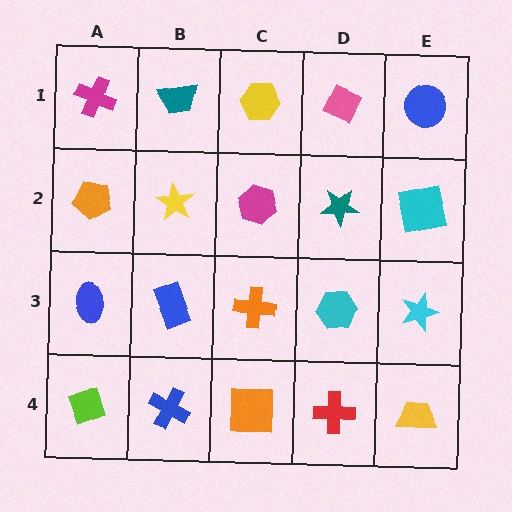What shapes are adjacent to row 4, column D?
A cyan hexagon (row 3, column D), an orange square (row 4, column C), a yellow trapezoid (row 4, column E).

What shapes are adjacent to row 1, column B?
A yellow star (row 2, column B), a magenta cross (row 1, column A), a yellow hexagon (row 1, column C).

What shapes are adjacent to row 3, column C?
A magenta hexagon (row 2, column C), an orange square (row 4, column C), a blue rectangle (row 3, column B), a cyan hexagon (row 3, column D).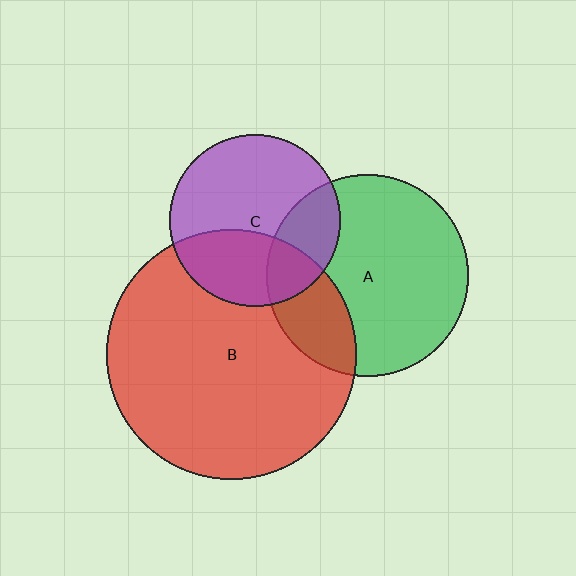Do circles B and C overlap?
Yes.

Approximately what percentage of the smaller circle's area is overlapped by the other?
Approximately 35%.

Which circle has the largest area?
Circle B (red).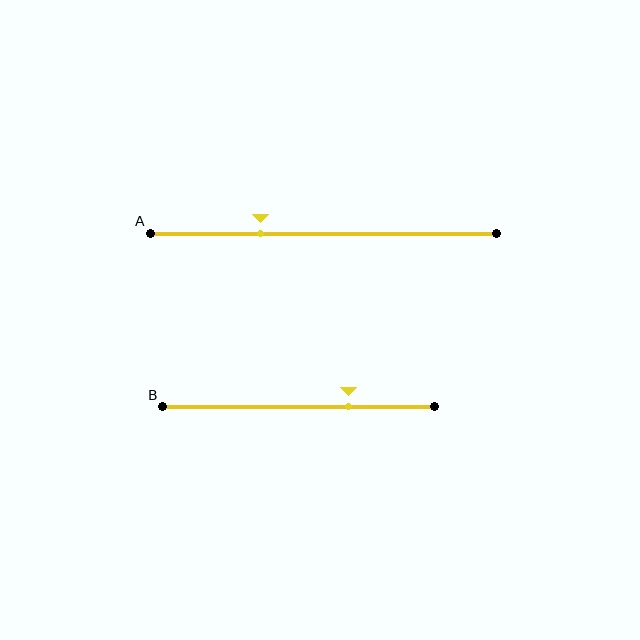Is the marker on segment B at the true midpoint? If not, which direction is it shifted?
No, the marker on segment B is shifted to the right by about 18% of the segment length.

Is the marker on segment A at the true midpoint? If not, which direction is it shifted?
No, the marker on segment A is shifted to the left by about 18% of the segment length.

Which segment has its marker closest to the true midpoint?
Segment B has its marker closest to the true midpoint.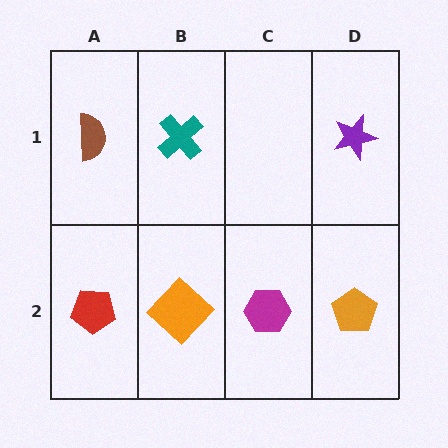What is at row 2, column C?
A magenta hexagon.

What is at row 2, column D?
An orange pentagon.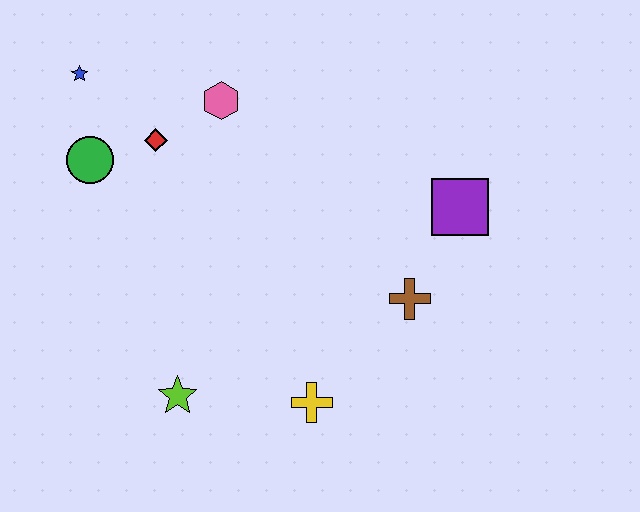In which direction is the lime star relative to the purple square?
The lime star is to the left of the purple square.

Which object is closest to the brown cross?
The purple square is closest to the brown cross.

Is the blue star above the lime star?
Yes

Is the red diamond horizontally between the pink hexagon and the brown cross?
No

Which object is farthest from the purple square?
The blue star is farthest from the purple square.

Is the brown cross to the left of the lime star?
No